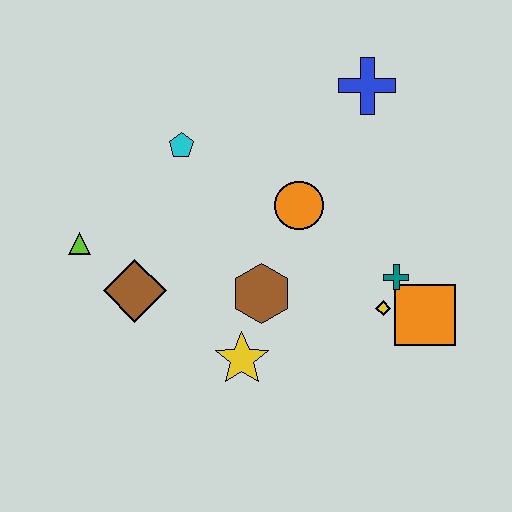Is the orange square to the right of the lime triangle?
Yes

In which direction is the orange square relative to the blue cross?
The orange square is below the blue cross.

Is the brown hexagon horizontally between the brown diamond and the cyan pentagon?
No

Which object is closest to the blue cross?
The orange circle is closest to the blue cross.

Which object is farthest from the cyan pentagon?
The orange square is farthest from the cyan pentagon.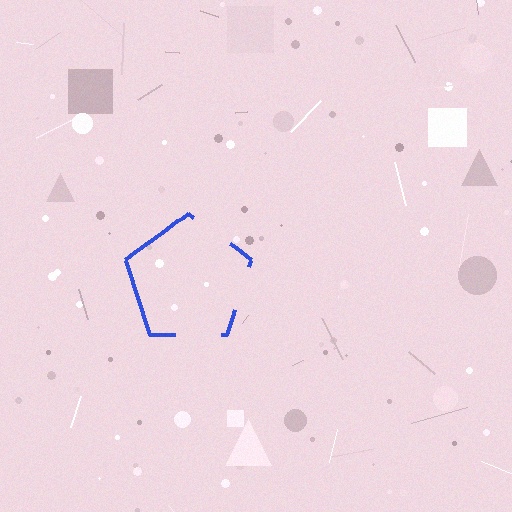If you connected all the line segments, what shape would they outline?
They would outline a pentagon.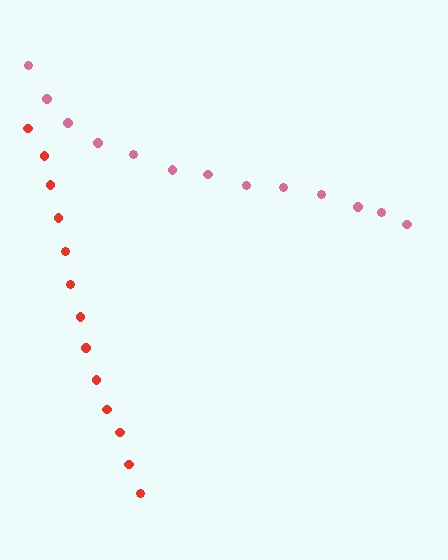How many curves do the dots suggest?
There are 2 distinct paths.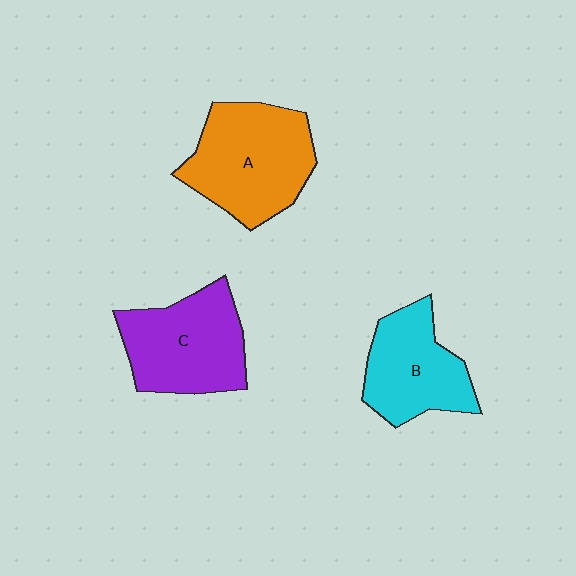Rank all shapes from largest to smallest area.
From largest to smallest: A (orange), C (purple), B (cyan).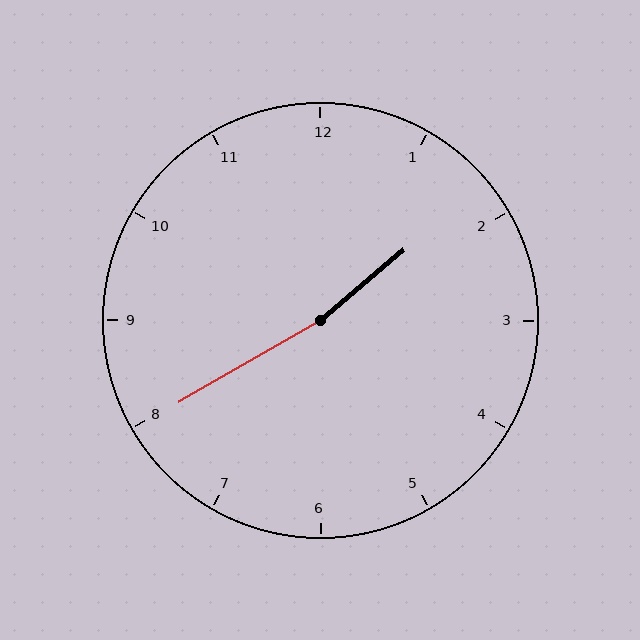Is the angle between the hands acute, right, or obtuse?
It is obtuse.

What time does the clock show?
1:40.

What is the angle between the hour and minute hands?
Approximately 170 degrees.